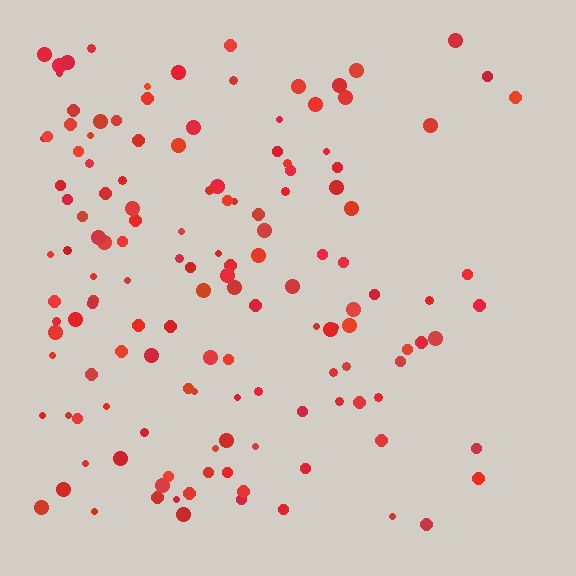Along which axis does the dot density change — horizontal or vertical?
Horizontal.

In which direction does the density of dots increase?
From right to left, with the left side densest.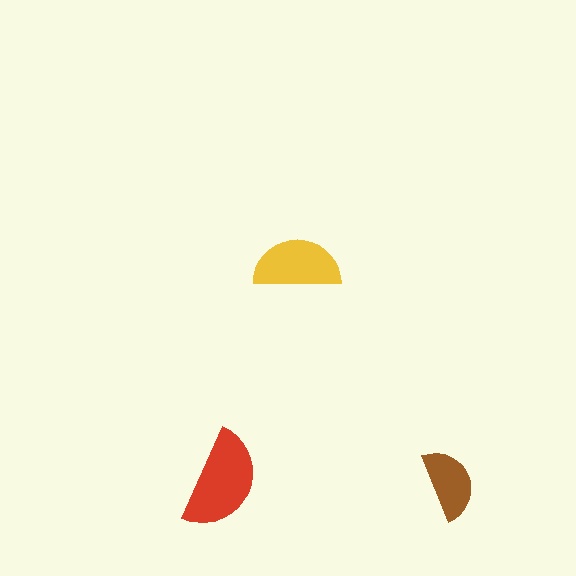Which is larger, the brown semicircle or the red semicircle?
The red one.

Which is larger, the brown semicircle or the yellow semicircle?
The yellow one.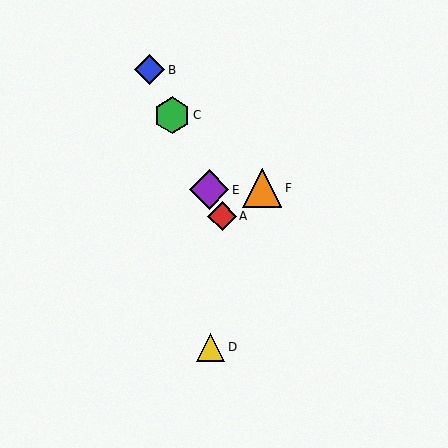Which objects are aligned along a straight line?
Objects A, B, C, E are aligned along a straight line.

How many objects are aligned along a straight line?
4 objects (A, B, C, E) are aligned along a straight line.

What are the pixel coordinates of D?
Object D is at (211, 347).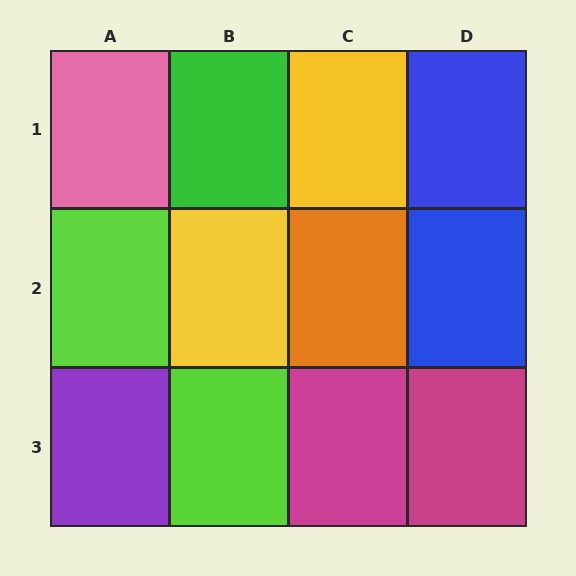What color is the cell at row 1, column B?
Green.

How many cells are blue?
2 cells are blue.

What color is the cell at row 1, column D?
Blue.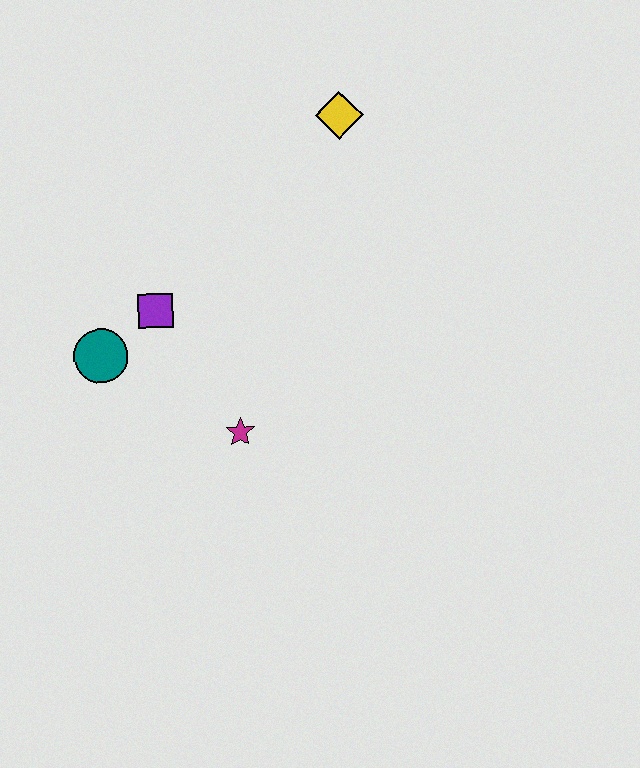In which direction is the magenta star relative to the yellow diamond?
The magenta star is below the yellow diamond.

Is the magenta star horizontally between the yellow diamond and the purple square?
Yes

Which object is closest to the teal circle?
The purple square is closest to the teal circle.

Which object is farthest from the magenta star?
The yellow diamond is farthest from the magenta star.